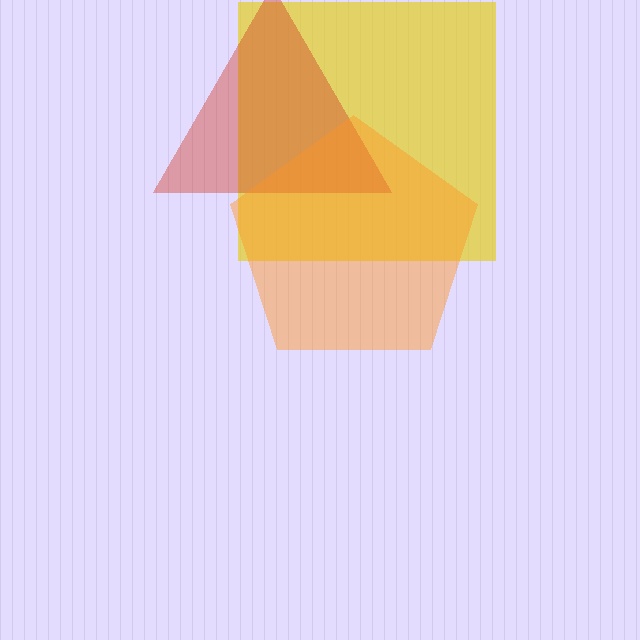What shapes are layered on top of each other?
The layered shapes are: a yellow square, a red triangle, an orange pentagon.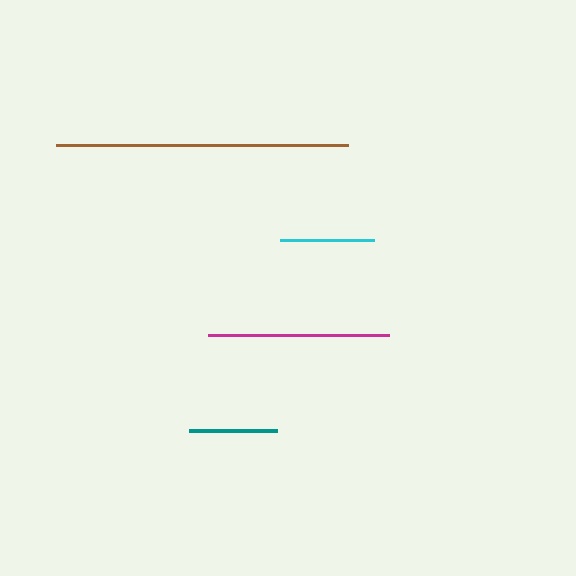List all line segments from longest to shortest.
From longest to shortest: brown, magenta, cyan, teal.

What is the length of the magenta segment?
The magenta segment is approximately 182 pixels long.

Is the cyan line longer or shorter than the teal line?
The cyan line is longer than the teal line.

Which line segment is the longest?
The brown line is the longest at approximately 292 pixels.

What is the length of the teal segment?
The teal segment is approximately 88 pixels long.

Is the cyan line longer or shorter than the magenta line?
The magenta line is longer than the cyan line.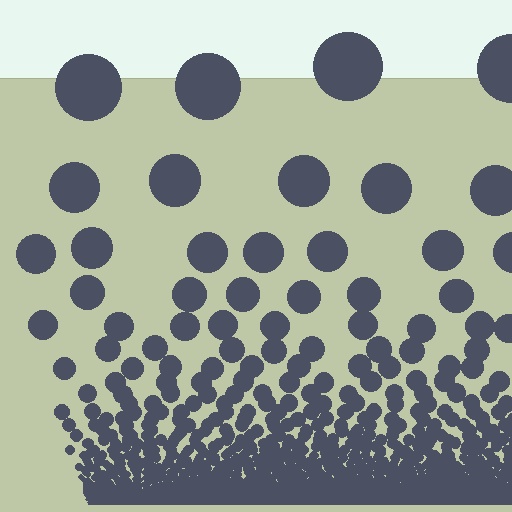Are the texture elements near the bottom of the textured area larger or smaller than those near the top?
Smaller. The gradient is inverted — elements near the bottom are smaller and denser.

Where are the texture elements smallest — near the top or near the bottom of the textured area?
Near the bottom.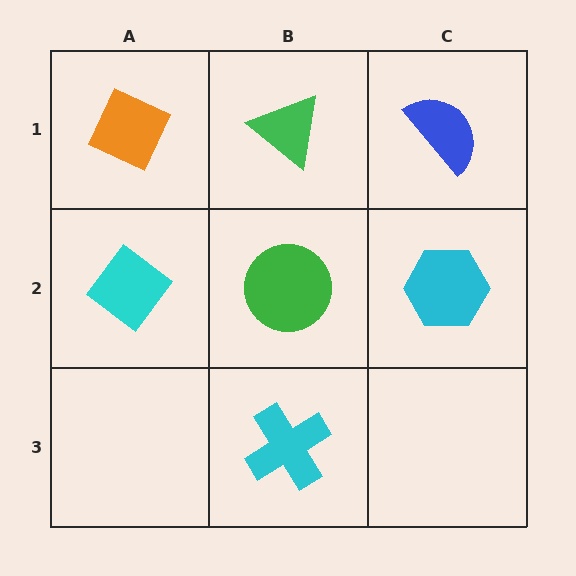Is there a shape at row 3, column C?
No, that cell is empty.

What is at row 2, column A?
A cyan diamond.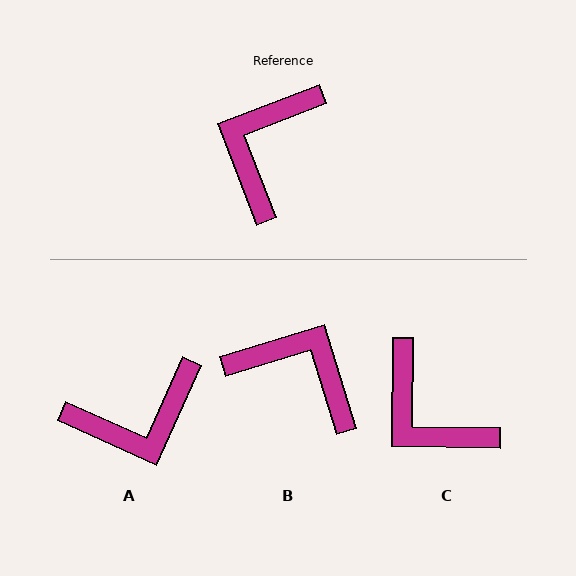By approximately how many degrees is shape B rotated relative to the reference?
Approximately 94 degrees clockwise.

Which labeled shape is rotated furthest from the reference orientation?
A, about 135 degrees away.